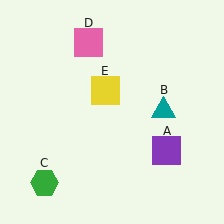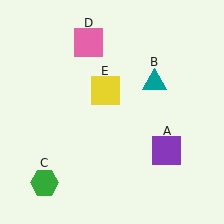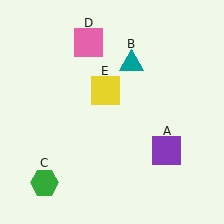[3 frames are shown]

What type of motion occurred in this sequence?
The teal triangle (object B) rotated counterclockwise around the center of the scene.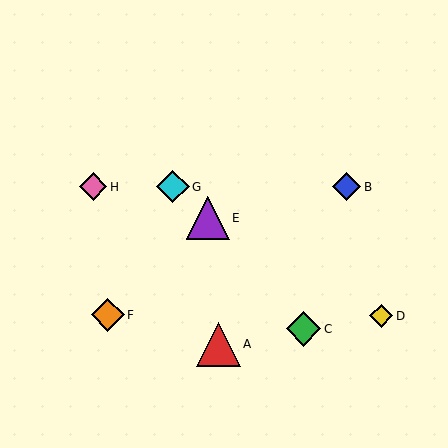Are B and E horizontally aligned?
No, B is at y≈187 and E is at y≈218.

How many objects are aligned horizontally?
3 objects (B, G, H) are aligned horizontally.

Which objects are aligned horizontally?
Objects B, G, H are aligned horizontally.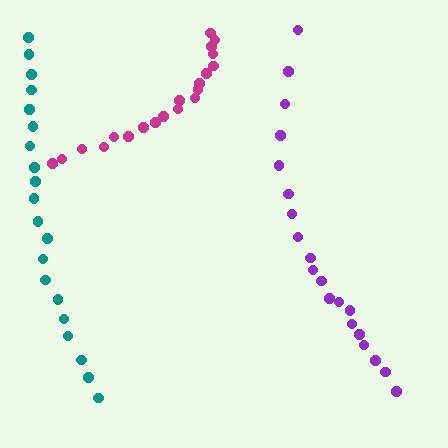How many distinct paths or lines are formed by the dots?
There are 3 distinct paths.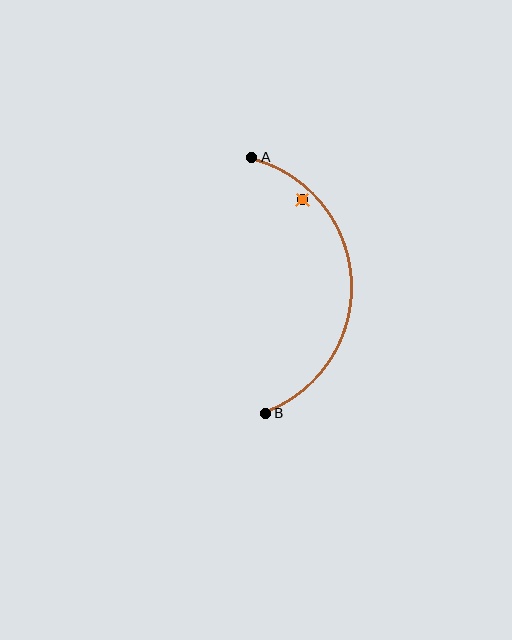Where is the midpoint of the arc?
The arc midpoint is the point on the curve farthest from the straight line joining A and B. It sits to the right of that line.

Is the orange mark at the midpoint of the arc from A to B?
No — the orange mark does not lie on the arc at all. It sits slightly inside the curve.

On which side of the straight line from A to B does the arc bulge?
The arc bulges to the right of the straight line connecting A and B.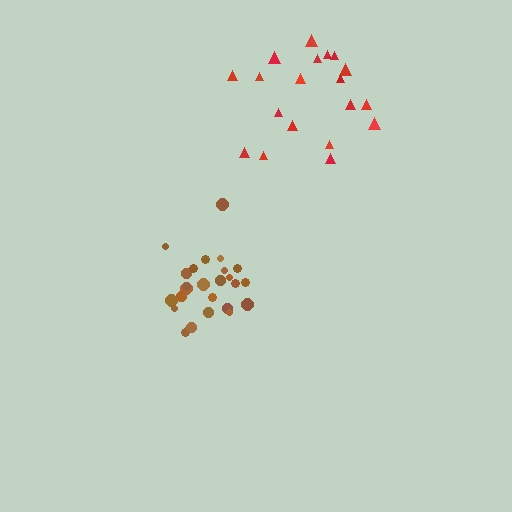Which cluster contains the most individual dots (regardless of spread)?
Brown (26).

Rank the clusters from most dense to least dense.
brown, red.